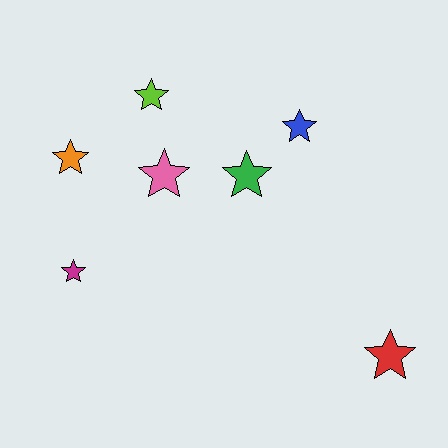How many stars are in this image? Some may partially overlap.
There are 7 stars.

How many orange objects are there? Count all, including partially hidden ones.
There is 1 orange object.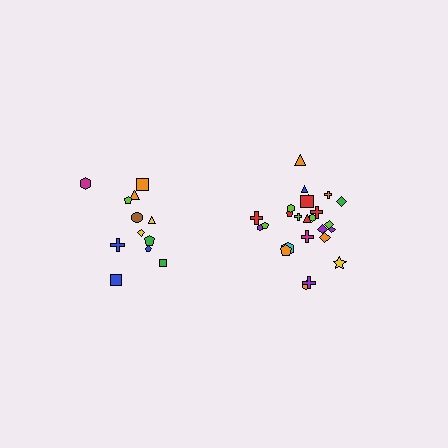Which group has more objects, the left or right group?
The right group.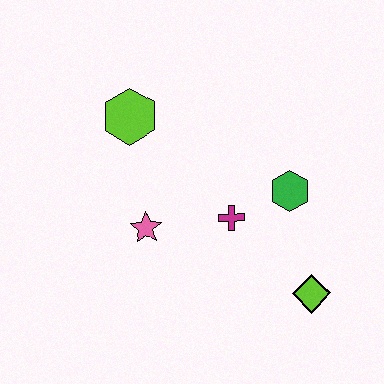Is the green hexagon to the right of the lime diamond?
No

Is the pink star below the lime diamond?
No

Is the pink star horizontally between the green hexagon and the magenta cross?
No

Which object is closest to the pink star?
The magenta cross is closest to the pink star.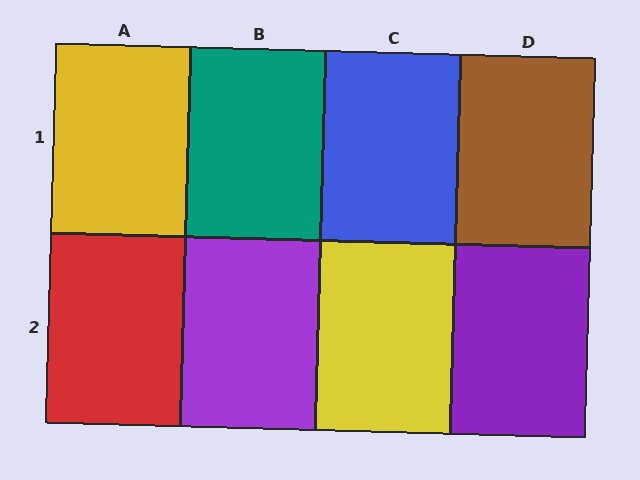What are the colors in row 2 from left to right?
Red, purple, yellow, purple.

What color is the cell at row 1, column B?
Teal.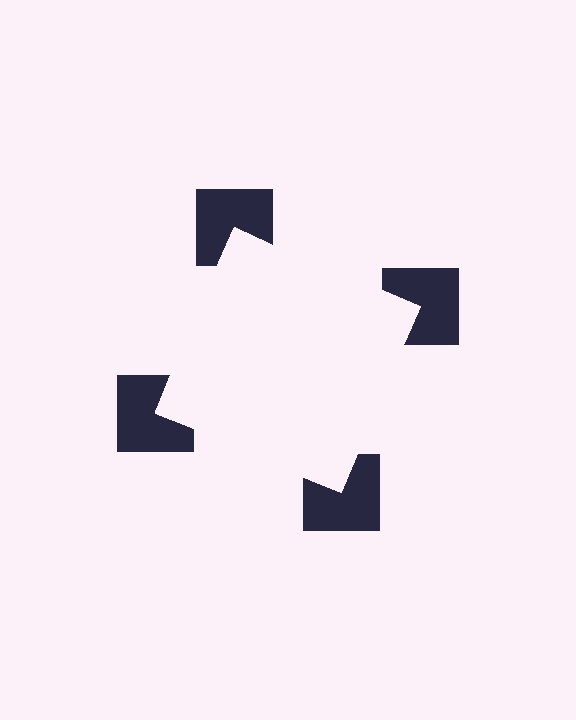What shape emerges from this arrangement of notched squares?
An illusory square — its edges are inferred from the aligned wedge cuts in the notched squares, not physically drawn.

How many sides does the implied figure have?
4 sides.